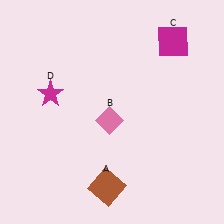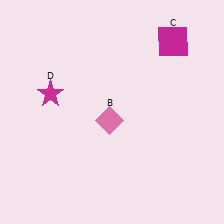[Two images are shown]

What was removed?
The brown square (A) was removed in Image 2.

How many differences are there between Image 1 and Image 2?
There is 1 difference between the two images.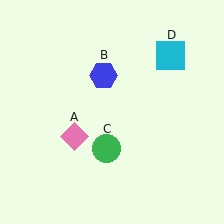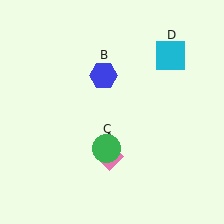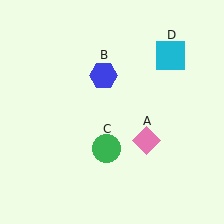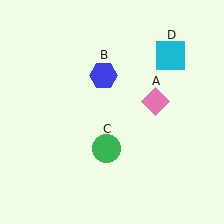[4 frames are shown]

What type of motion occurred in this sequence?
The pink diamond (object A) rotated counterclockwise around the center of the scene.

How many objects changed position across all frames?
1 object changed position: pink diamond (object A).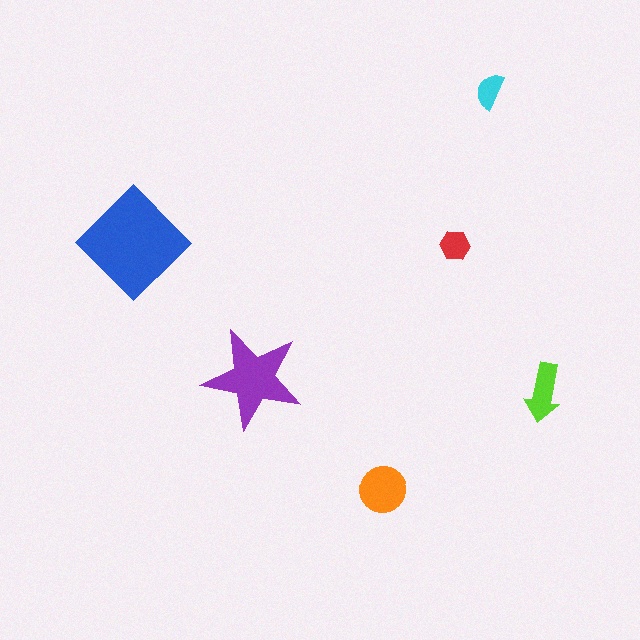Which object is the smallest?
The cyan semicircle.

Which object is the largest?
The blue diamond.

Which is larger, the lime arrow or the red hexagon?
The lime arrow.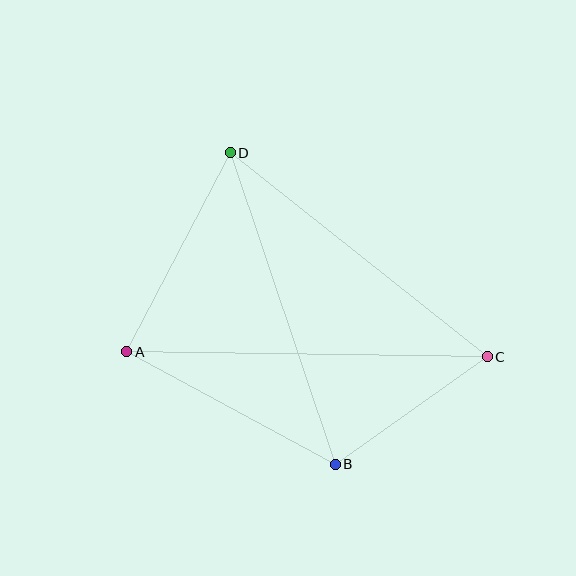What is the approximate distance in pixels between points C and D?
The distance between C and D is approximately 328 pixels.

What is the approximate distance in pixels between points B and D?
The distance between B and D is approximately 329 pixels.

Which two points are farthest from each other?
Points A and C are farthest from each other.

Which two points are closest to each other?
Points B and C are closest to each other.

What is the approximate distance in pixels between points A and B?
The distance between A and B is approximately 237 pixels.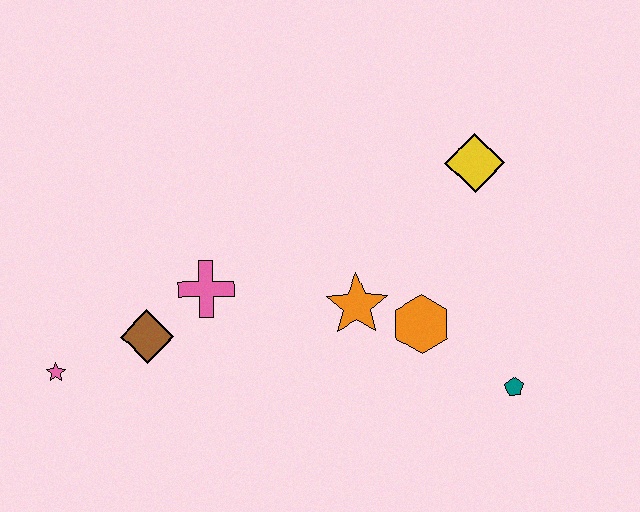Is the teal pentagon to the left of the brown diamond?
No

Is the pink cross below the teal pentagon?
No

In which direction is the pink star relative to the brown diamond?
The pink star is to the left of the brown diamond.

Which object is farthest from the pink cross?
The teal pentagon is farthest from the pink cross.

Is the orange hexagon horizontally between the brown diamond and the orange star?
No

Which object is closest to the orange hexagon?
The orange star is closest to the orange hexagon.